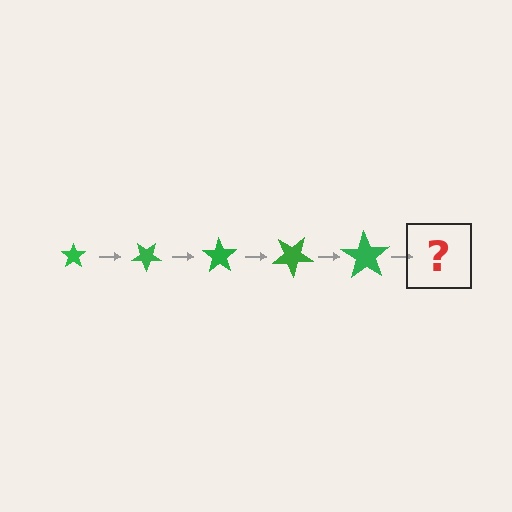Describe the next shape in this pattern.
It should be a star, larger than the previous one and rotated 175 degrees from the start.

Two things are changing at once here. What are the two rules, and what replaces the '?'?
The two rules are that the star grows larger each step and it rotates 35 degrees each step. The '?' should be a star, larger than the previous one and rotated 175 degrees from the start.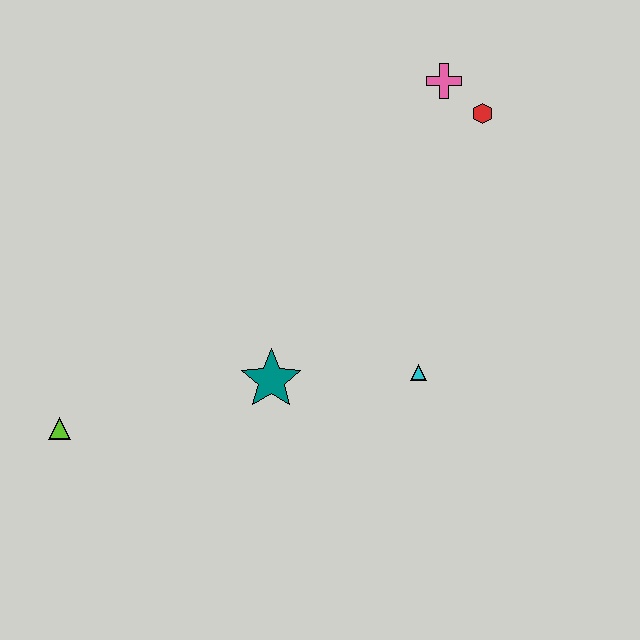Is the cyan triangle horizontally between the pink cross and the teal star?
Yes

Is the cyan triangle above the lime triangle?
Yes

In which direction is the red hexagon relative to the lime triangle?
The red hexagon is to the right of the lime triangle.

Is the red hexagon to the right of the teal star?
Yes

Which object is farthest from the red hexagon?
The lime triangle is farthest from the red hexagon.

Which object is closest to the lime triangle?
The teal star is closest to the lime triangle.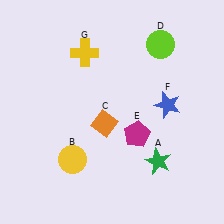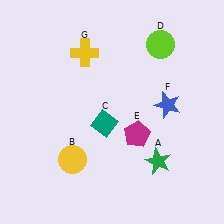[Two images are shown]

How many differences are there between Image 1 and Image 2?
There is 1 difference between the two images.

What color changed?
The diamond (C) changed from orange in Image 1 to teal in Image 2.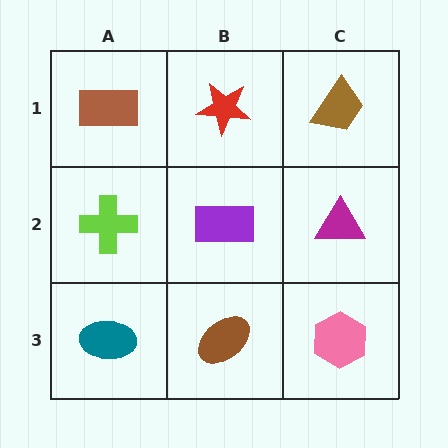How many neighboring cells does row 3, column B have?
3.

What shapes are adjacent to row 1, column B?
A purple rectangle (row 2, column B), a brown rectangle (row 1, column A), a brown trapezoid (row 1, column C).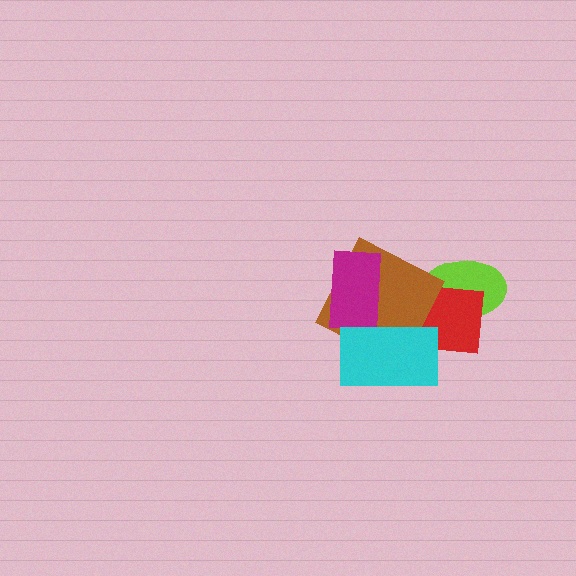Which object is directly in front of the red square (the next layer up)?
The brown square is directly in front of the red square.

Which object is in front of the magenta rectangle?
The cyan rectangle is in front of the magenta rectangle.